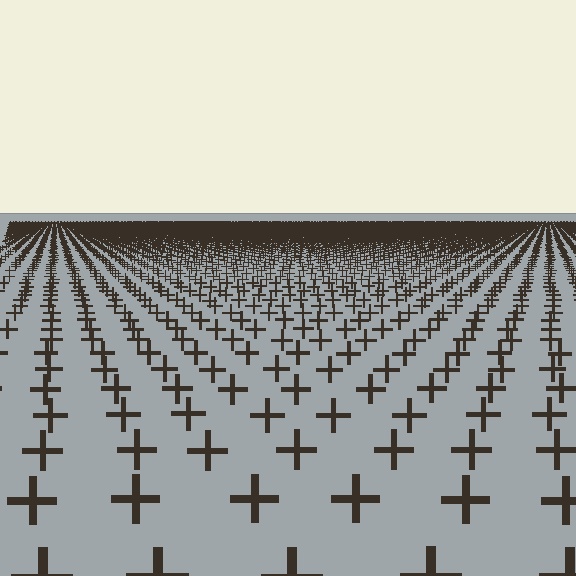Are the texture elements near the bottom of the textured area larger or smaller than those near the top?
Larger. Near the bottom, elements are closer to the viewer and appear at a bigger on-screen size.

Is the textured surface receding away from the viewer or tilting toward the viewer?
The surface is receding away from the viewer. Texture elements get smaller and denser toward the top.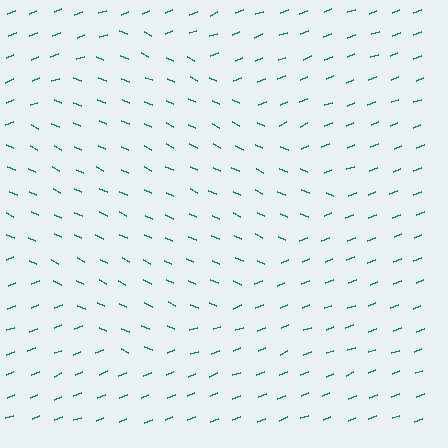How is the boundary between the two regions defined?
The boundary is defined purely by a change in line orientation (approximately 45 degrees difference). All lines are the same color and thickness.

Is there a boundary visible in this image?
Yes, there is a texture boundary formed by a change in line orientation.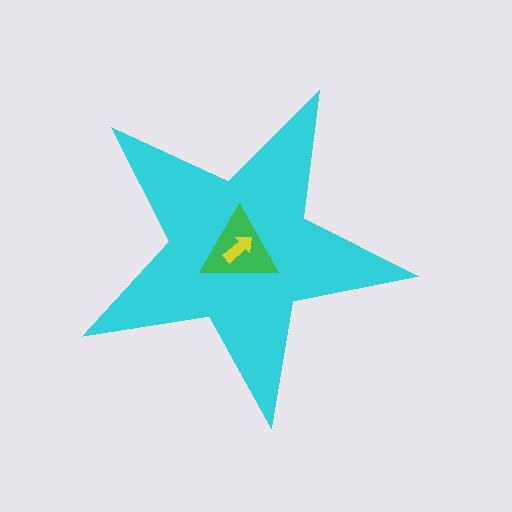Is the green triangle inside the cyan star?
Yes.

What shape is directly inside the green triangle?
The yellow arrow.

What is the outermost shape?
The cyan star.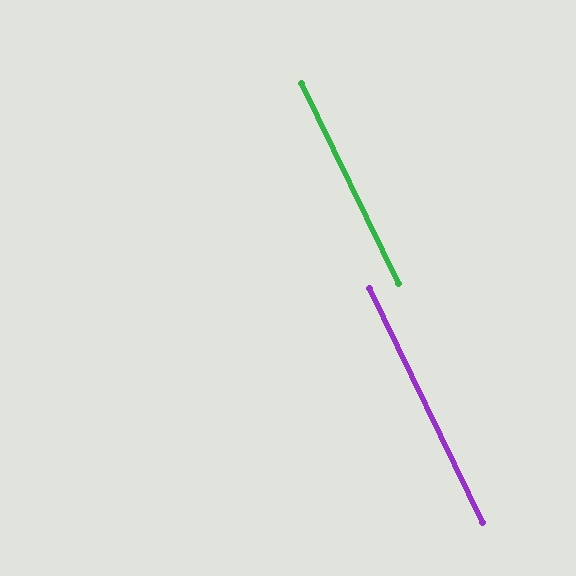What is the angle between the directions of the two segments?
Approximately 0 degrees.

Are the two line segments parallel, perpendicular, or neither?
Parallel — their directions differ by only 0.0°.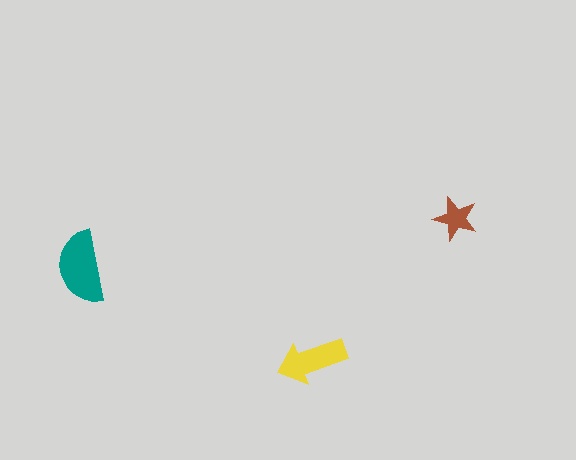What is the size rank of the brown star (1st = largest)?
3rd.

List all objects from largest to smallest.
The teal semicircle, the yellow arrow, the brown star.